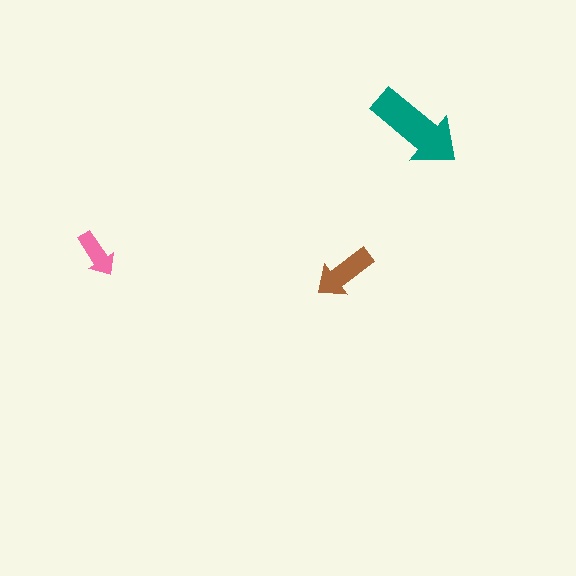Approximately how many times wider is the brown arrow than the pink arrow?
About 1.5 times wider.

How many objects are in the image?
There are 3 objects in the image.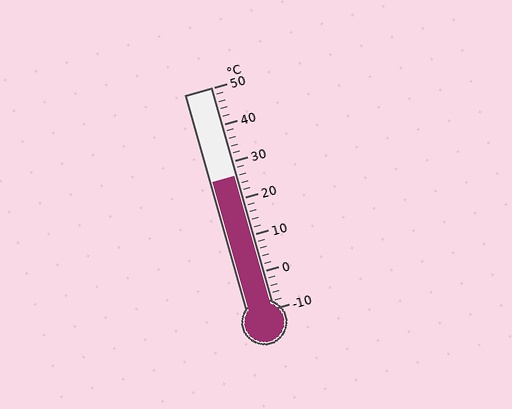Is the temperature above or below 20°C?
The temperature is above 20°C.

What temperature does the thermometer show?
The thermometer shows approximately 26°C.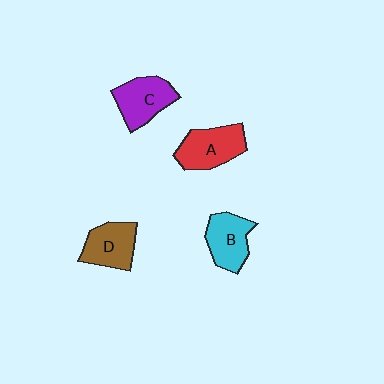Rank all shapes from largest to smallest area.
From largest to smallest: A (red), C (purple), B (cyan), D (brown).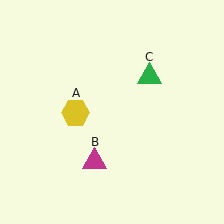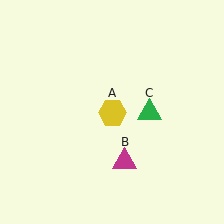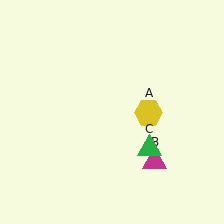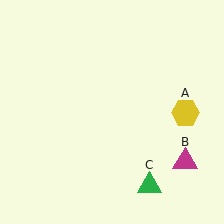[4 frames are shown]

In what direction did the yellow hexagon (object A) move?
The yellow hexagon (object A) moved right.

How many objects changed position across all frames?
3 objects changed position: yellow hexagon (object A), magenta triangle (object B), green triangle (object C).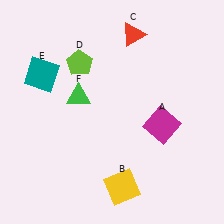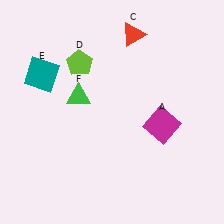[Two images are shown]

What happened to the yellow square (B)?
The yellow square (B) was removed in Image 2. It was in the bottom-right area of Image 1.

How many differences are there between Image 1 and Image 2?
There is 1 difference between the two images.